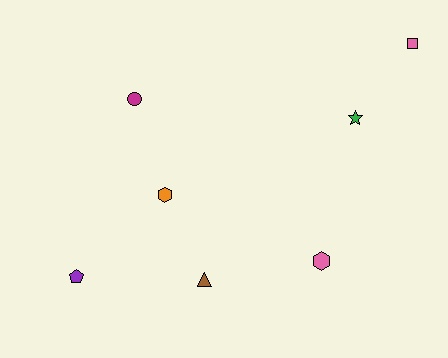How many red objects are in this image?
There are no red objects.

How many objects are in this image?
There are 7 objects.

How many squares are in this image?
There is 1 square.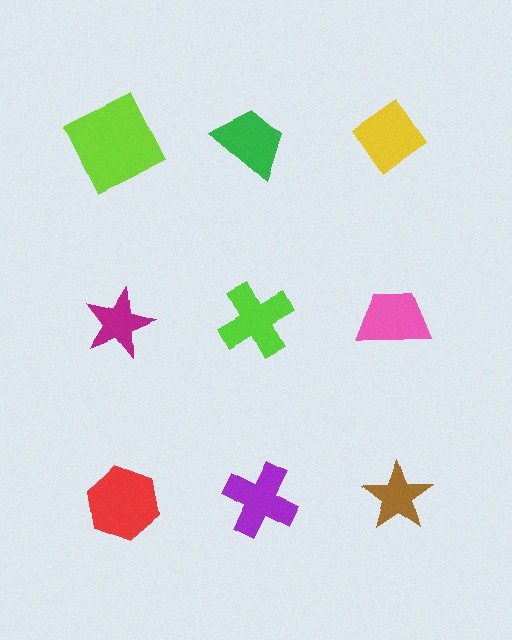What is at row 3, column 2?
A purple cross.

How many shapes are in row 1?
3 shapes.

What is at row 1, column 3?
A yellow diamond.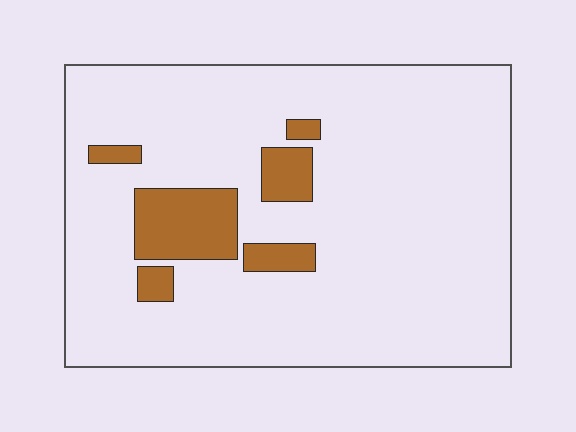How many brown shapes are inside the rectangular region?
6.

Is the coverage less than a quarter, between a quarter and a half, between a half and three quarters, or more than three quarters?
Less than a quarter.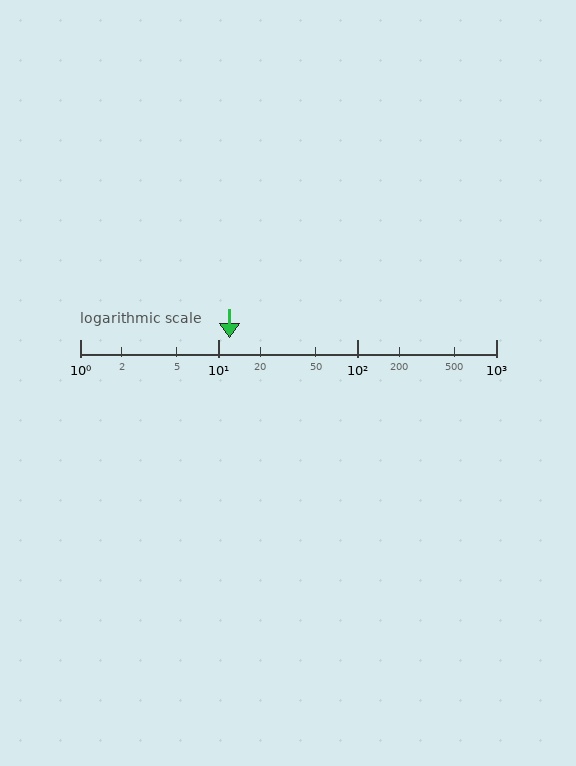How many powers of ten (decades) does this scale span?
The scale spans 3 decades, from 1 to 1000.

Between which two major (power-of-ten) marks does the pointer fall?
The pointer is between 10 and 100.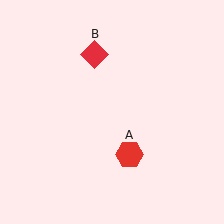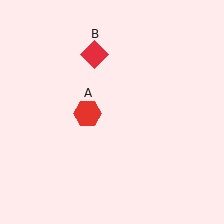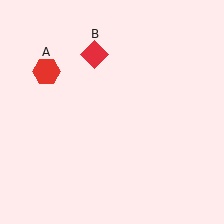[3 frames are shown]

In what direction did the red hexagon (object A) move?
The red hexagon (object A) moved up and to the left.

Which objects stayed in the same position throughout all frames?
Red diamond (object B) remained stationary.